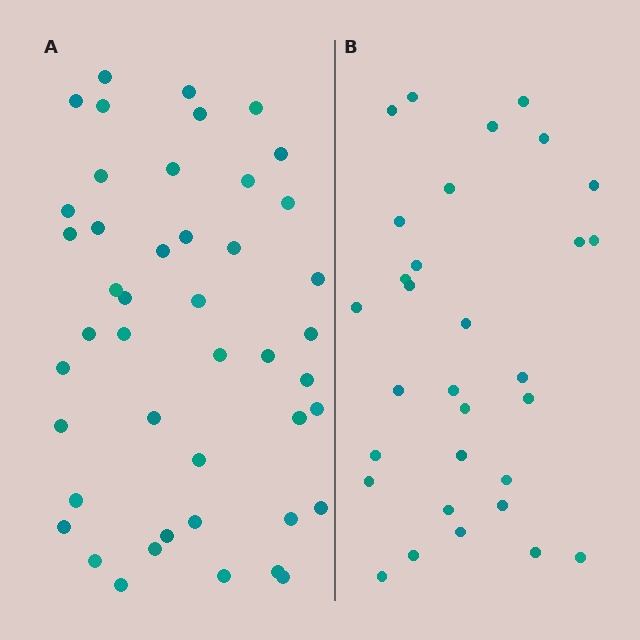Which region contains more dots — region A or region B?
Region A (the left region) has more dots.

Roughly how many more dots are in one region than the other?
Region A has approximately 15 more dots than region B.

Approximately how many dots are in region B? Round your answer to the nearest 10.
About 30 dots. (The exact count is 31, which rounds to 30.)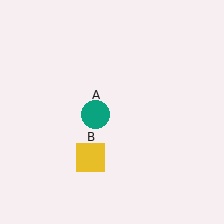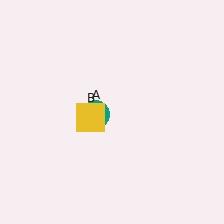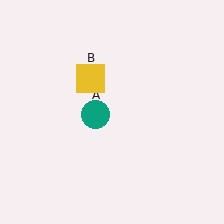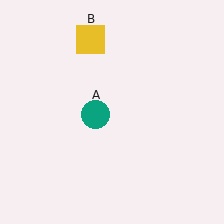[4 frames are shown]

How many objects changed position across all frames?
1 object changed position: yellow square (object B).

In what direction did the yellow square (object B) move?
The yellow square (object B) moved up.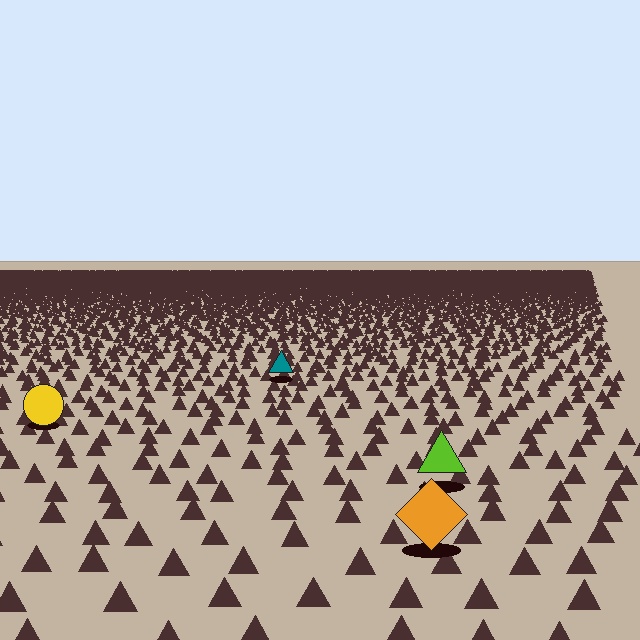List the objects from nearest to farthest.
From nearest to farthest: the orange diamond, the lime triangle, the yellow circle, the teal triangle.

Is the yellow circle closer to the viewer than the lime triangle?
No. The lime triangle is closer — you can tell from the texture gradient: the ground texture is coarser near it.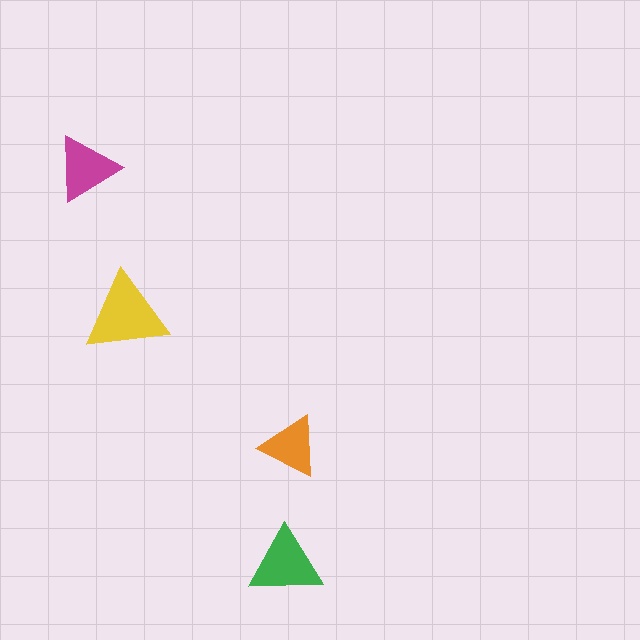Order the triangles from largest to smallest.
the yellow one, the green one, the magenta one, the orange one.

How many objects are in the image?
There are 4 objects in the image.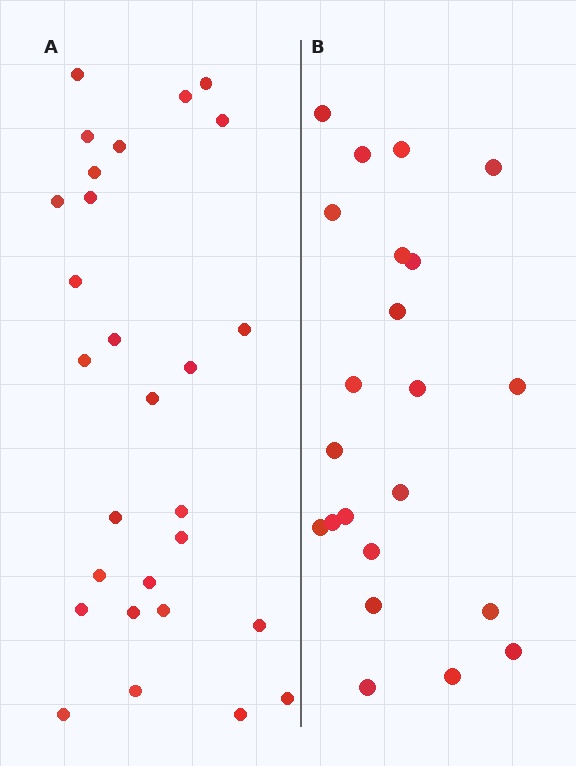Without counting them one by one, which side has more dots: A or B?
Region A (the left region) has more dots.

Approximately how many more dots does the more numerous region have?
Region A has about 6 more dots than region B.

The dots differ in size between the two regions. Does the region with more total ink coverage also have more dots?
No. Region B has more total ink coverage because its dots are larger, but region A actually contains more individual dots. Total area can be misleading — the number of items is what matters here.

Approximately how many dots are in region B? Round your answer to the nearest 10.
About 20 dots. (The exact count is 22, which rounds to 20.)